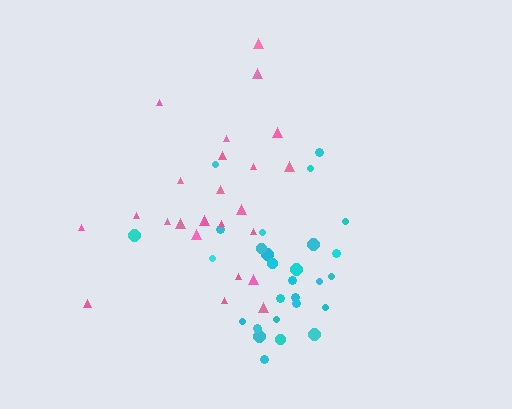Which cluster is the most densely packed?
Cyan.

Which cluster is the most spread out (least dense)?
Pink.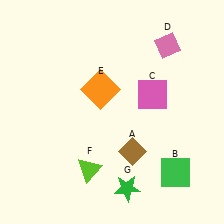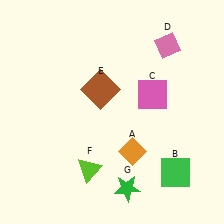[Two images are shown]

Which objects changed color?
A changed from brown to orange. E changed from orange to brown.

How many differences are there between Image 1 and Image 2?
There are 2 differences between the two images.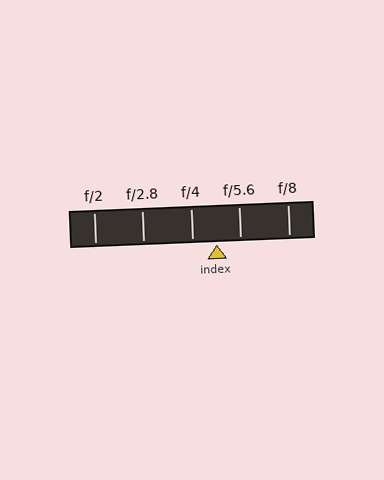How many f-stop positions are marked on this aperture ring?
There are 5 f-stop positions marked.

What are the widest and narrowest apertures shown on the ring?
The widest aperture shown is f/2 and the narrowest is f/8.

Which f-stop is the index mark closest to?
The index mark is closest to f/5.6.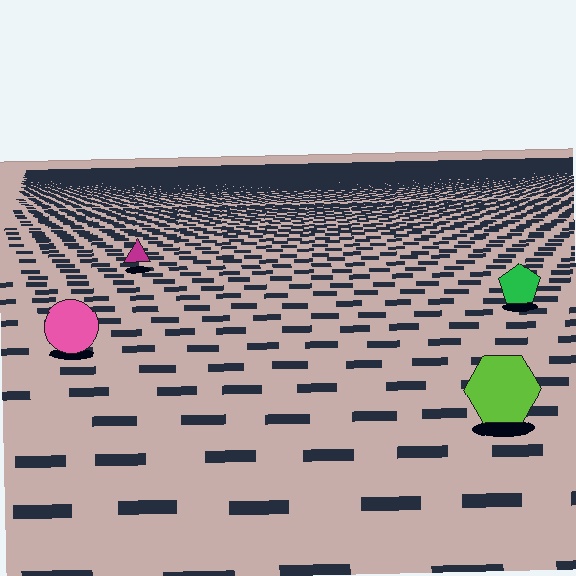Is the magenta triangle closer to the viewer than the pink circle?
No. The pink circle is closer — you can tell from the texture gradient: the ground texture is coarser near it.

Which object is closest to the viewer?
The lime hexagon is closest. The texture marks near it are larger and more spread out.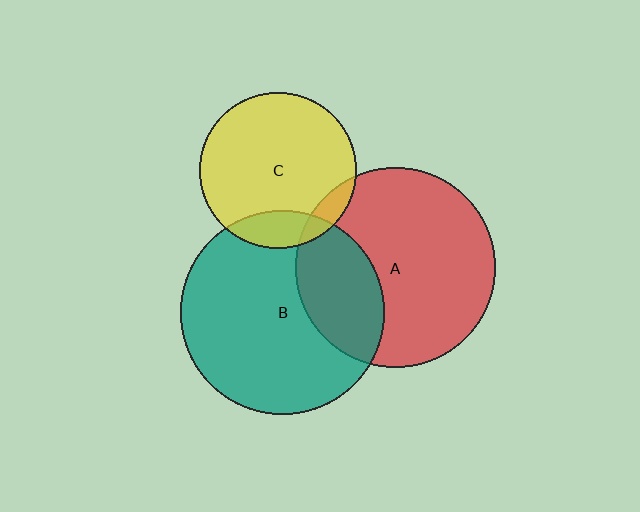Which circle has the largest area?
Circle B (teal).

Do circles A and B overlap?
Yes.